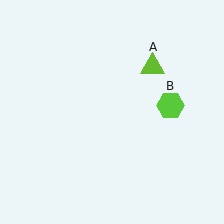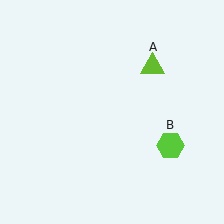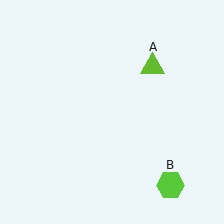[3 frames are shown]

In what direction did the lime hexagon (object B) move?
The lime hexagon (object B) moved down.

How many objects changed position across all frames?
1 object changed position: lime hexagon (object B).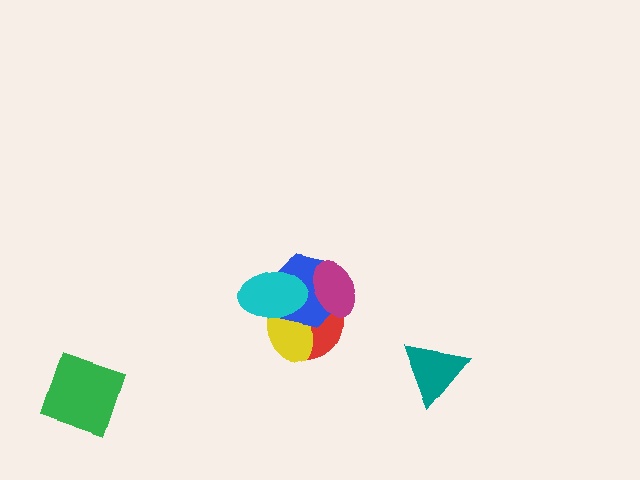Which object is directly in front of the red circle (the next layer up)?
The yellow ellipse is directly in front of the red circle.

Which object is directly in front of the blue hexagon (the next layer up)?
The cyan ellipse is directly in front of the blue hexagon.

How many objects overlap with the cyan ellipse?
3 objects overlap with the cyan ellipse.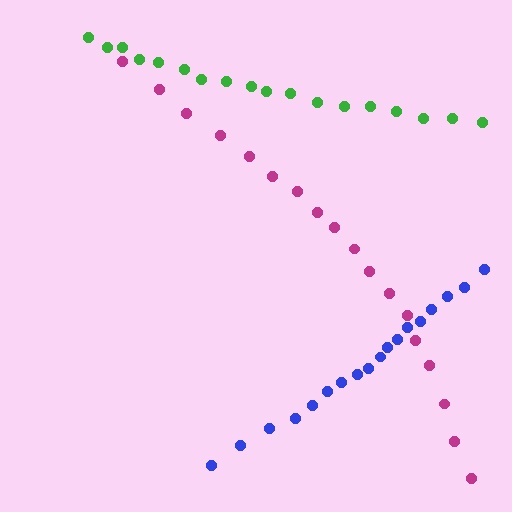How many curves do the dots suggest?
There are 3 distinct paths.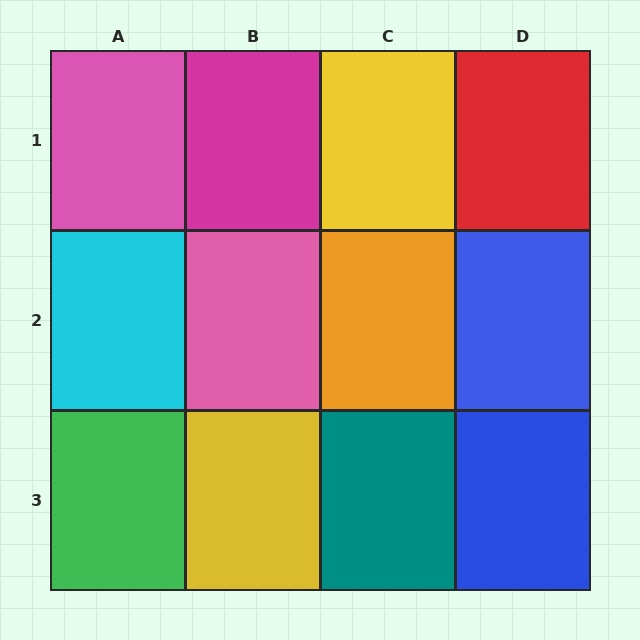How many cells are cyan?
1 cell is cyan.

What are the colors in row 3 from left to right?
Green, yellow, teal, blue.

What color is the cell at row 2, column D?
Blue.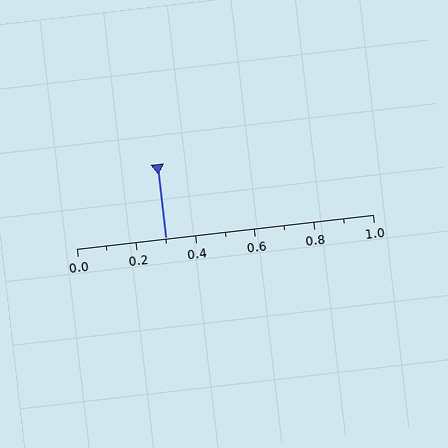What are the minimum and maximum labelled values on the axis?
The axis runs from 0.0 to 1.0.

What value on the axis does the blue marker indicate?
The marker indicates approximately 0.3.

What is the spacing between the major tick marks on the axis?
The major ticks are spaced 0.2 apart.